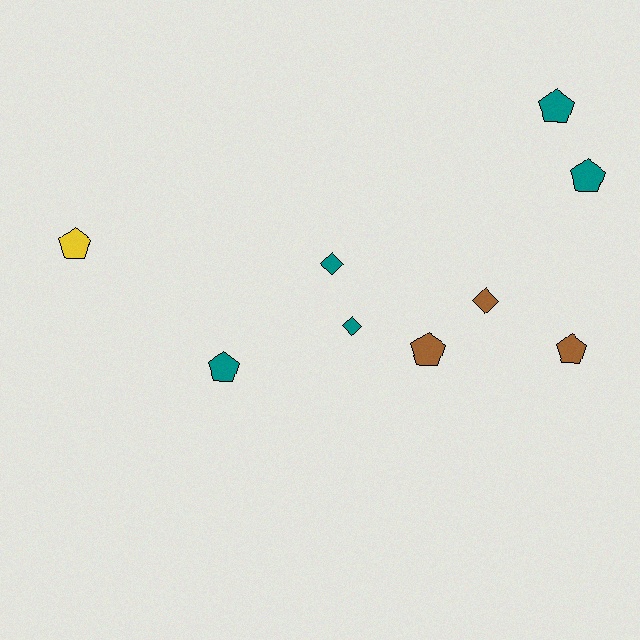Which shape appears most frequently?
Pentagon, with 6 objects.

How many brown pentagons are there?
There are 2 brown pentagons.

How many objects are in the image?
There are 9 objects.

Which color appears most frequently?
Teal, with 5 objects.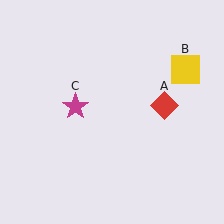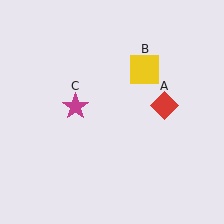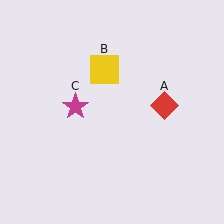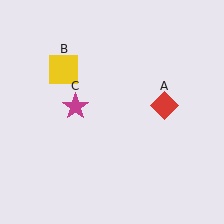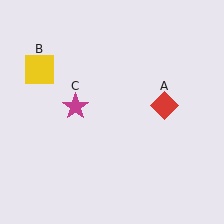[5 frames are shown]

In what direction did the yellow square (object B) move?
The yellow square (object B) moved left.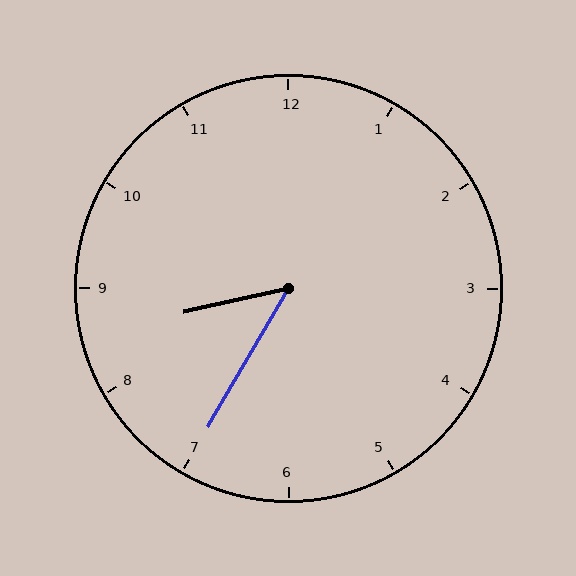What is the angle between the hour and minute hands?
Approximately 48 degrees.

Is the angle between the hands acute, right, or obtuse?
It is acute.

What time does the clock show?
8:35.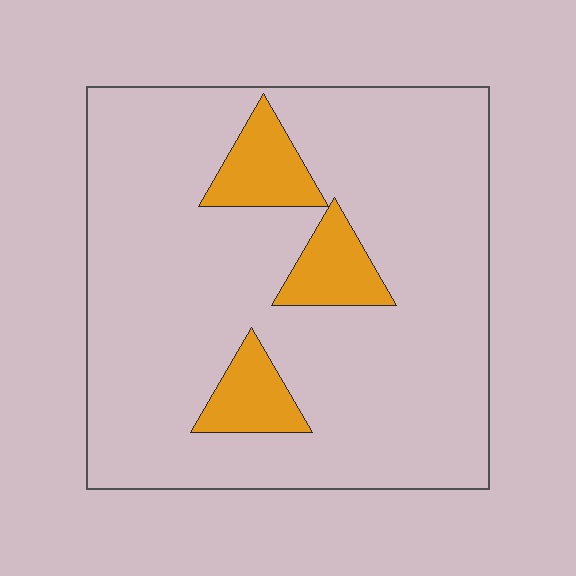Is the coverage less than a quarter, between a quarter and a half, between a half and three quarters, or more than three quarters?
Less than a quarter.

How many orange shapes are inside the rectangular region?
3.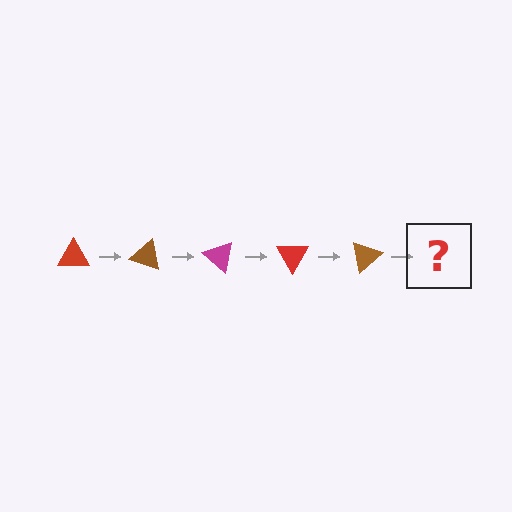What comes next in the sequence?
The next element should be a magenta triangle, rotated 100 degrees from the start.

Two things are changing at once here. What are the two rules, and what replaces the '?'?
The two rules are that it rotates 20 degrees each step and the color cycles through red, brown, and magenta. The '?' should be a magenta triangle, rotated 100 degrees from the start.